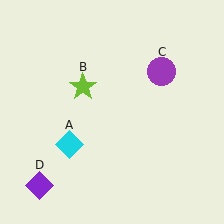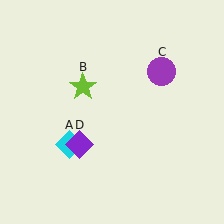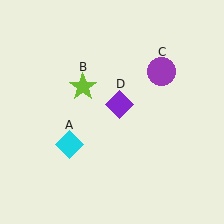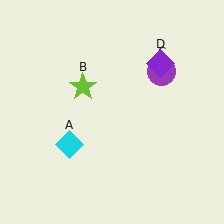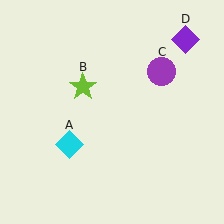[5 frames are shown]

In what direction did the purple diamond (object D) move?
The purple diamond (object D) moved up and to the right.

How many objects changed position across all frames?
1 object changed position: purple diamond (object D).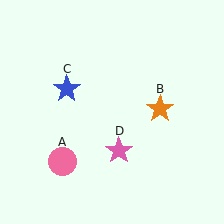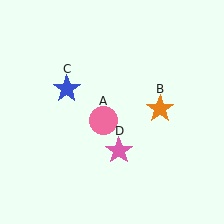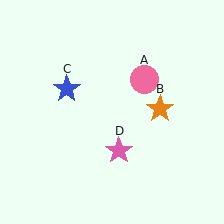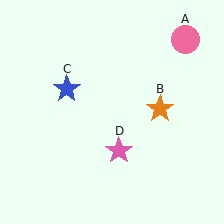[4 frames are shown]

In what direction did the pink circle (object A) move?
The pink circle (object A) moved up and to the right.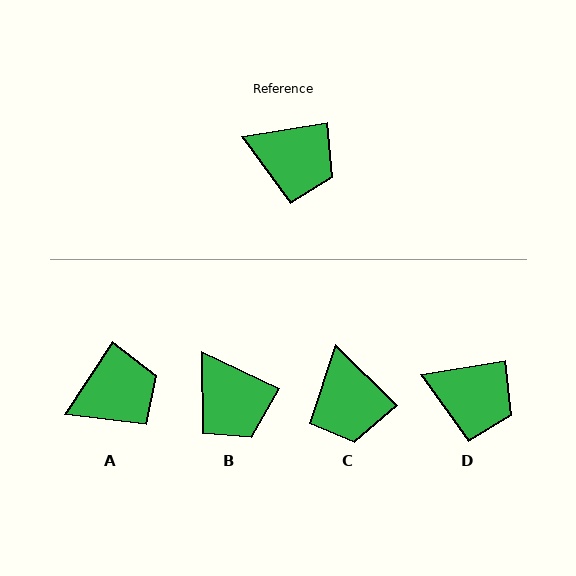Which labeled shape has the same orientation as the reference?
D.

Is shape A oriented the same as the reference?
No, it is off by about 47 degrees.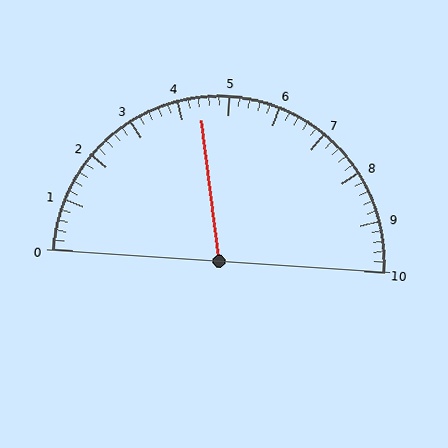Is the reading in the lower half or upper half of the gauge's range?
The reading is in the lower half of the range (0 to 10).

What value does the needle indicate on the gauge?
The needle indicates approximately 4.4.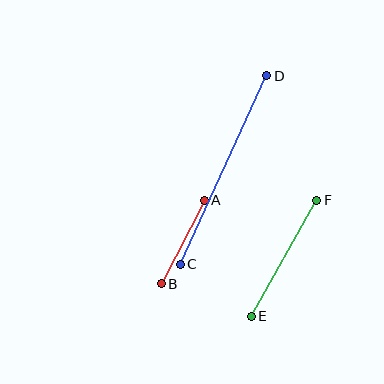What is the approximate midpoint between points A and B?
The midpoint is at approximately (183, 242) pixels.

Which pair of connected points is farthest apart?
Points C and D are farthest apart.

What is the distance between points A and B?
The distance is approximately 94 pixels.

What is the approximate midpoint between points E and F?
The midpoint is at approximately (284, 258) pixels.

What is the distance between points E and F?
The distance is approximately 133 pixels.